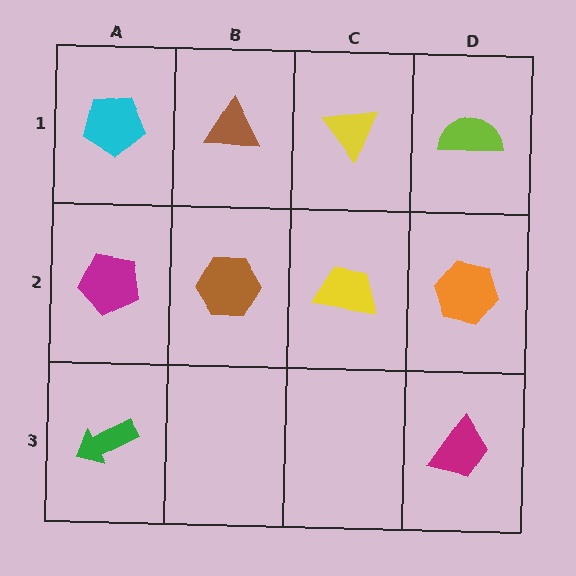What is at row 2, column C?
A yellow trapezoid.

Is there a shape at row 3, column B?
No, that cell is empty.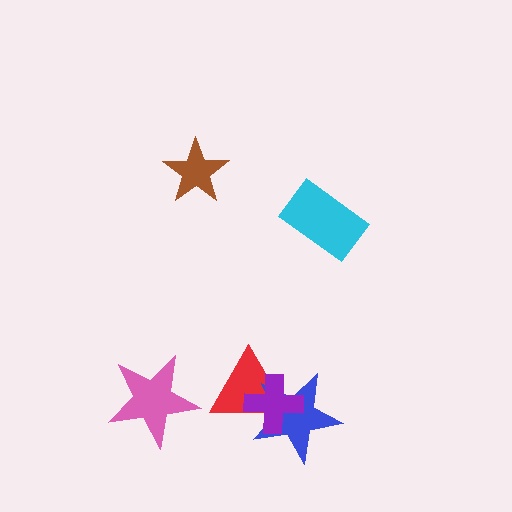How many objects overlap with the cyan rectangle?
0 objects overlap with the cyan rectangle.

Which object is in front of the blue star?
The purple cross is in front of the blue star.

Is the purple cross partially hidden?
No, no other shape covers it.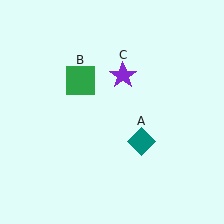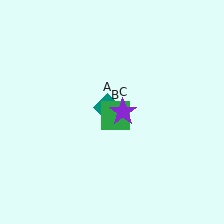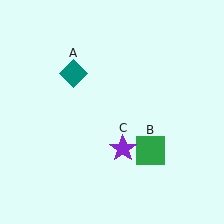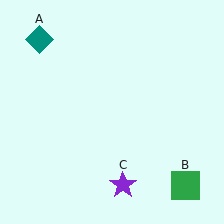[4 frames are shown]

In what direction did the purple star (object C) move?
The purple star (object C) moved down.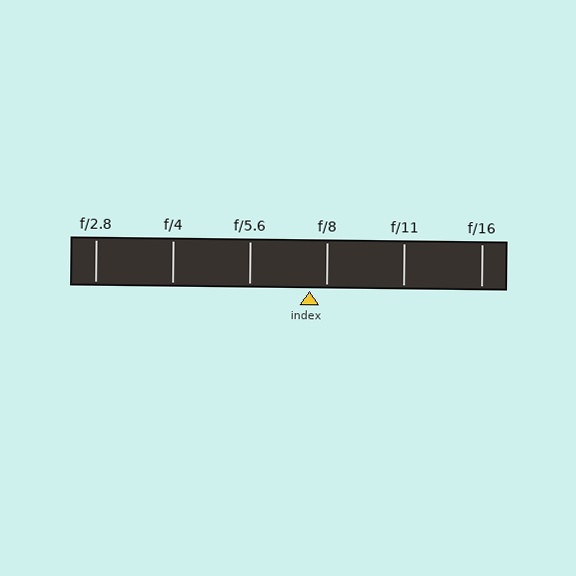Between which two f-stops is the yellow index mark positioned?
The index mark is between f/5.6 and f/8.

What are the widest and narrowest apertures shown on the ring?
The widest aperture shown is f/2.8 and the narrowest is f/16.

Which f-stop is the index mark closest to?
The index mark is closest to f/8.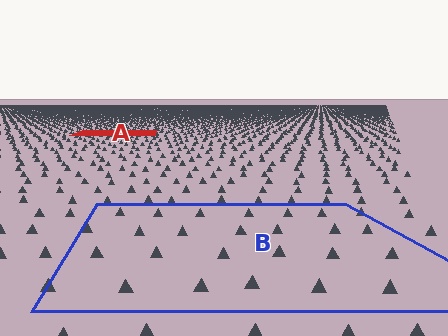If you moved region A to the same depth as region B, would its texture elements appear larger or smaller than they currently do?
They would appear larger. At a closer depth, the same texture elements are projected at a bigger on-screen size.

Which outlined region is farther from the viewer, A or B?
Region A is farther from the viewer — the texture elements inside it appear smaller and more densely packed.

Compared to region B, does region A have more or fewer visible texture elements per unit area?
Region A has more texture elements per unit area — they are packed more densely because it is farther away.